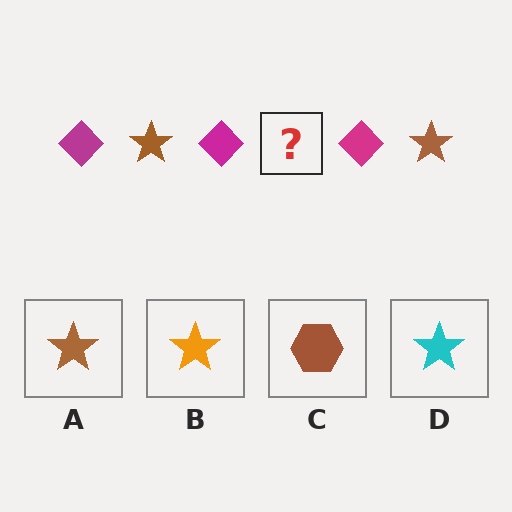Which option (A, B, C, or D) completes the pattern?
A.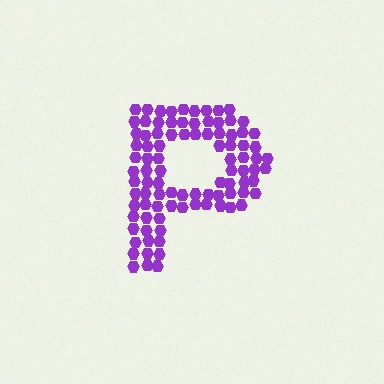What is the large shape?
The large shape is the letter P.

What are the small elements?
The small elements are hexagons.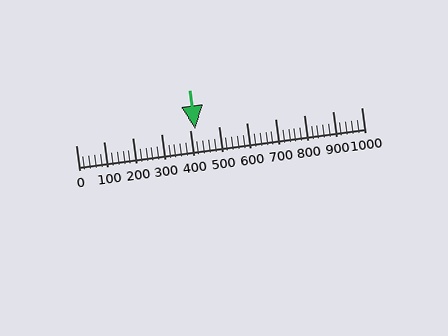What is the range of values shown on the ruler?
The ruler shows values from 0 to 1000.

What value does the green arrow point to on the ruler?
The green arrow points to approximately 420.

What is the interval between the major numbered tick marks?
The major tick marks are spaced 100 units apart.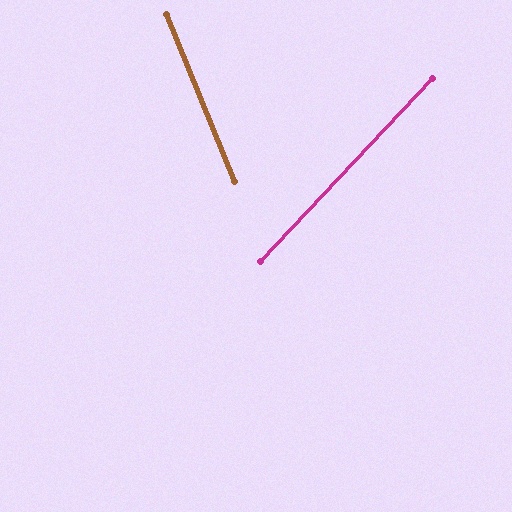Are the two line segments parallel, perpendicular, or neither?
Neither parallel nor perpendicular — they differ by about 65°.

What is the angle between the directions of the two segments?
Approximately 65 degrees.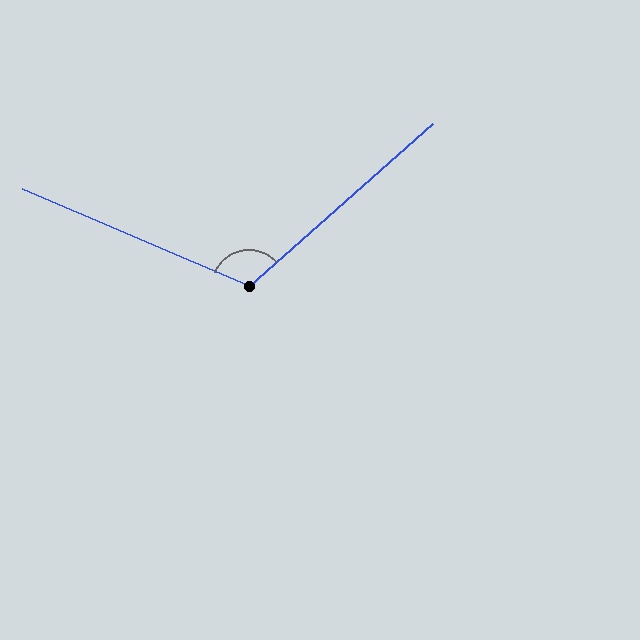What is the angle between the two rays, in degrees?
Approximately 115 degrees.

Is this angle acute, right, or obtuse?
It is obtuse.